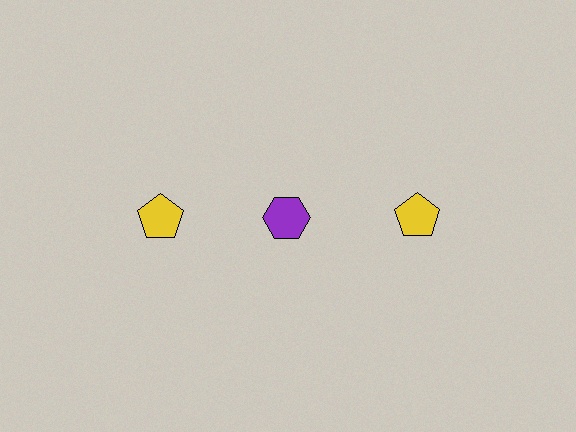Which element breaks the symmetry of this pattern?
The purple hexagon in the top row, second from left column breaks the symmetry. All other shapes are yellow pentagons.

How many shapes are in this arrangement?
There are 3 shapes arranged in a grid pattern.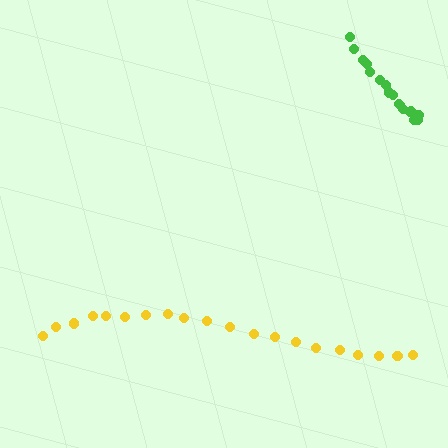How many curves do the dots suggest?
There are 2 distinct paths.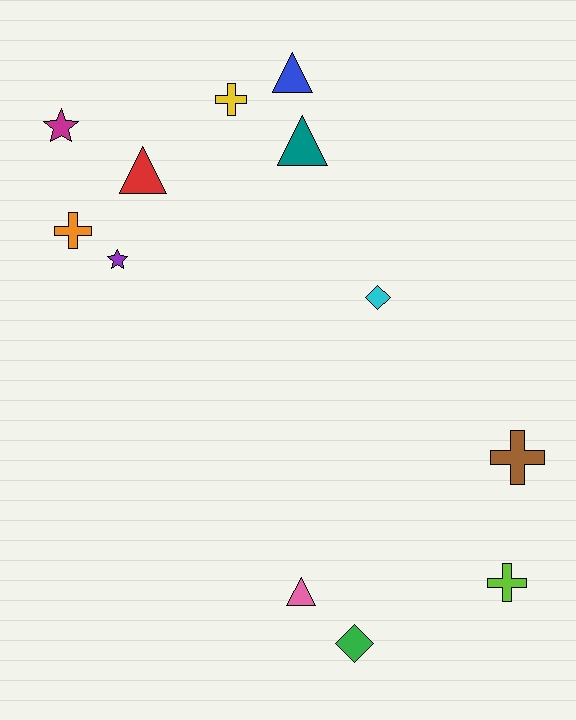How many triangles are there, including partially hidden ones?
There are 4 triangles.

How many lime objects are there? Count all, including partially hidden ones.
There is 1 lime object.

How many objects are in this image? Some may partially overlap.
There are 12 objects.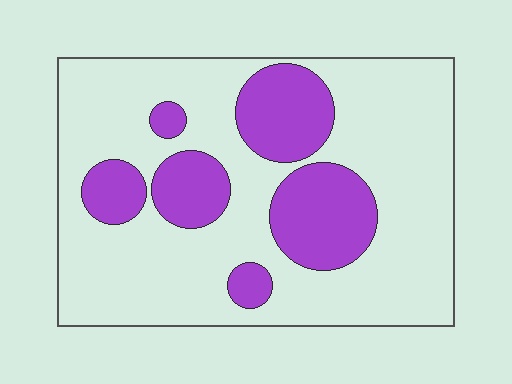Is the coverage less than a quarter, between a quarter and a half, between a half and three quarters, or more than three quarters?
Between a quarter and a half.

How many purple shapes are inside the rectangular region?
6.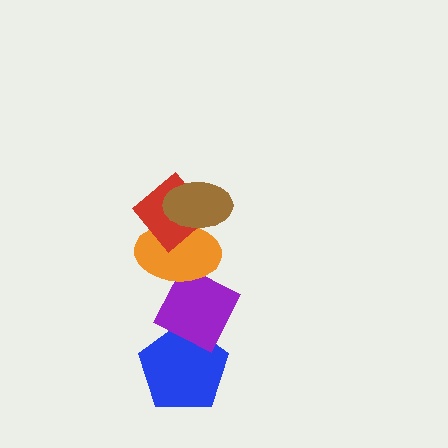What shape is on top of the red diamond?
The brown ellipse is on top of the red diamond.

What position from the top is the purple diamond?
The purple diamond is 4th from the top.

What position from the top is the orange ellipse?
The orange ellipse is 3rd from the top.